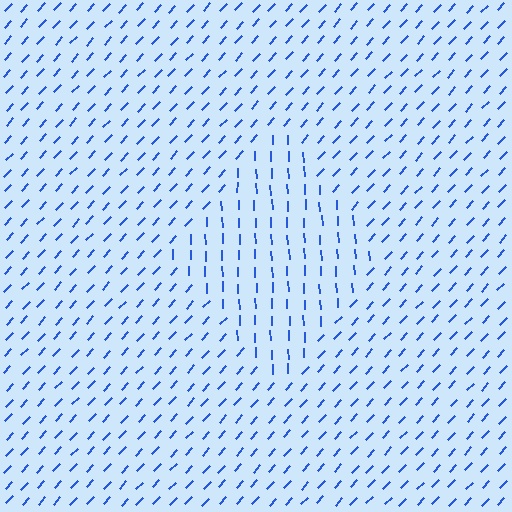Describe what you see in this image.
The image is filled with small blue line segments. A diamond region in the image has lines oriented differently from the surrounding lines, creating a visible texture boundary.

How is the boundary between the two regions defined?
The boundary is defined purely by a change in line orientation (approximately 45 degrees difference). All lines are the same color and thickness.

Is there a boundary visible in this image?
Yes, there is a texture boundary formed by a change in line orientation.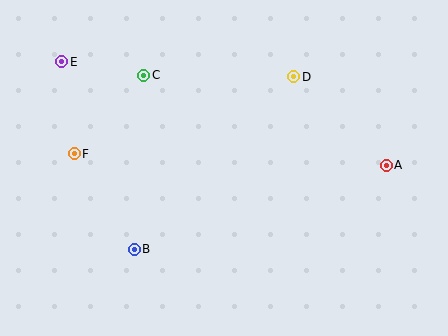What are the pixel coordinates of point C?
Point C is at (144, 75).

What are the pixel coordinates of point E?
Point E is at (62, 62).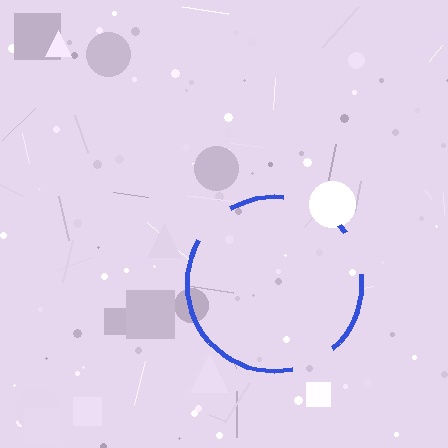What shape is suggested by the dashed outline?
The dashed outline suggests a circle.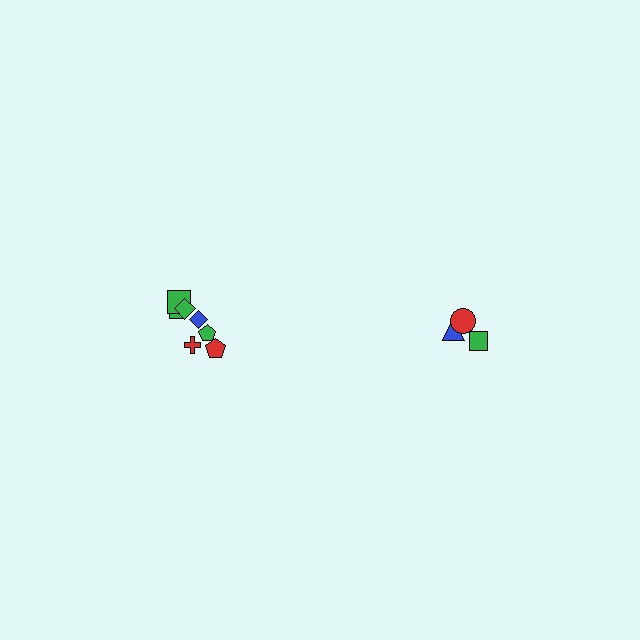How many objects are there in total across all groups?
There are 10 objects.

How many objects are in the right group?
There are 3 objects.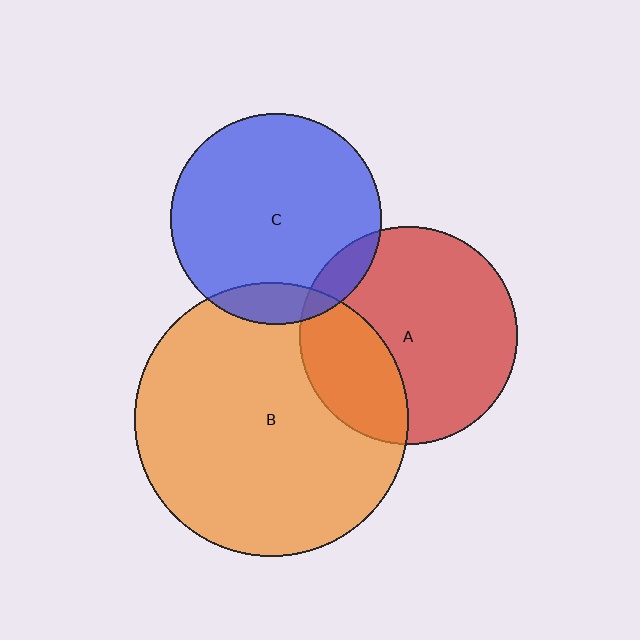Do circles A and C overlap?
Yes.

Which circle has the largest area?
Circle B (orange).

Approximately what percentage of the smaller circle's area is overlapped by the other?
Approximately 10%.